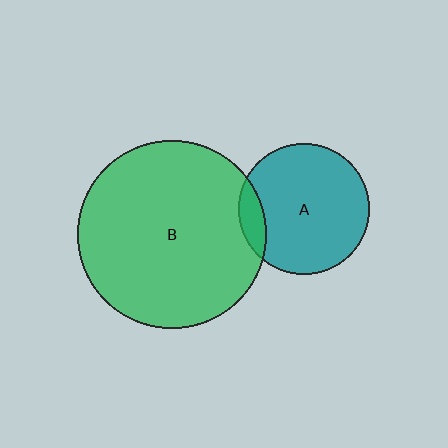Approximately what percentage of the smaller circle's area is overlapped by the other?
Approximately 10%.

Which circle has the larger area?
Circle B (green).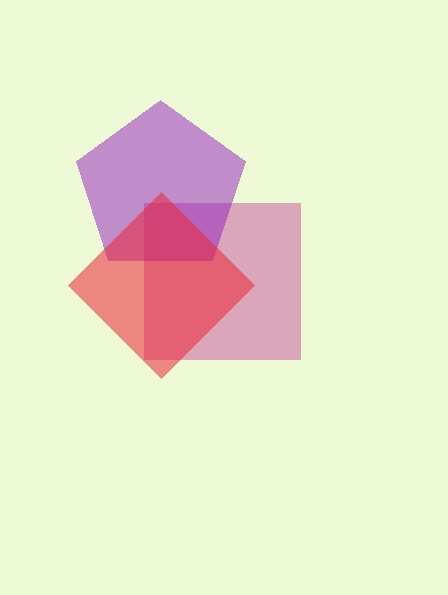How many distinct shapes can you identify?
There are 3 distinct shapes: a magenta square, a purple pentagon, a red diamond.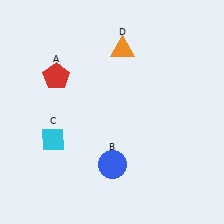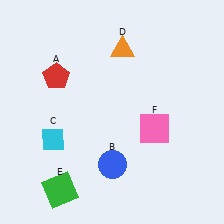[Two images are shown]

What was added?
A green square (E), a pink square (F) were added in Image 2.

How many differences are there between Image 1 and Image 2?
There are 2 differences between the two images.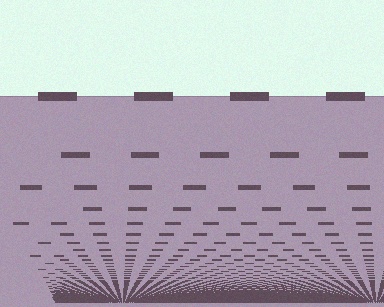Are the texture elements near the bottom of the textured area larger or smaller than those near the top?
Smaller. The gradient is inverted — elements near the bottom are smaller and denser.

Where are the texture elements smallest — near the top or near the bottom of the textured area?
Near the bottom.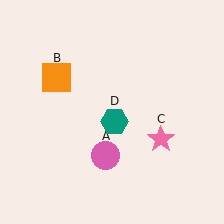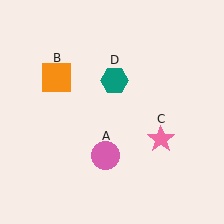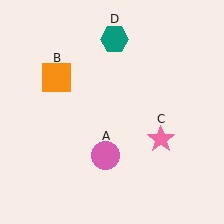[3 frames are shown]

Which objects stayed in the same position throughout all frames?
Pink circle (object A) and orange square (object B) and pink star (object C) remained stationary.